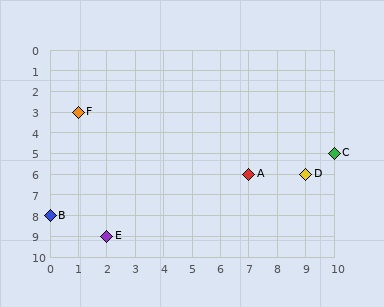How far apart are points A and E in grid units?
Points A and E are 5 columns and 3 rows apart (about 5.8 grid units diagonally).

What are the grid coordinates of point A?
Point A is at grid coordinates (7, 6).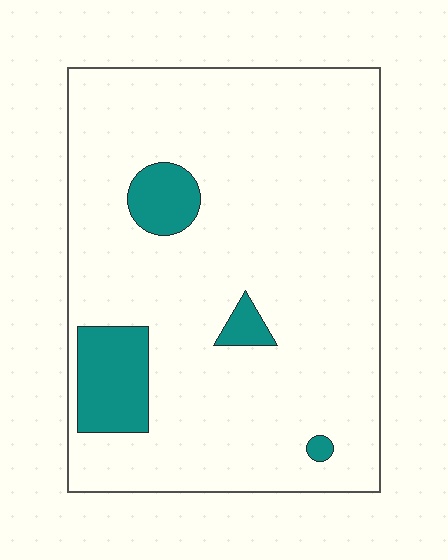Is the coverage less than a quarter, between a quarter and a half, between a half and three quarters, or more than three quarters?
Less than a quarter.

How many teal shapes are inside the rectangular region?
4.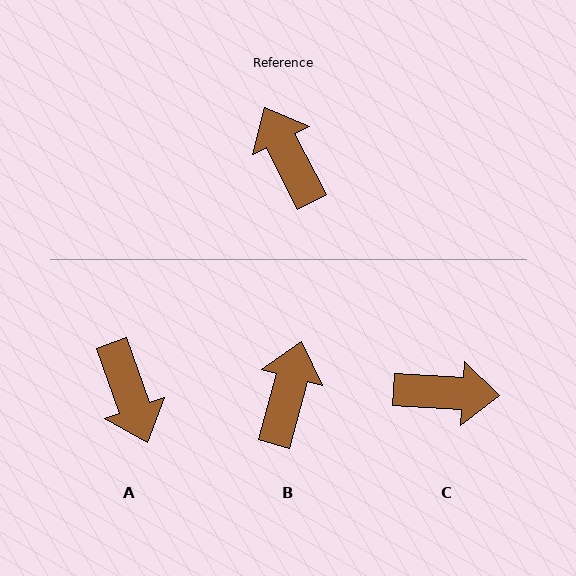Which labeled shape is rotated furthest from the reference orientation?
A, about 173 degrees away.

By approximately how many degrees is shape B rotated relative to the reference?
Approximately 42 degrees clockwise.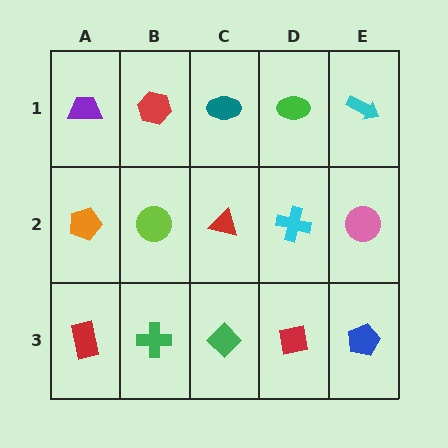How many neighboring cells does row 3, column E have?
2.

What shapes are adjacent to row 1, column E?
A pink circle (row 2, column E), a green ellipse (row 1, column D).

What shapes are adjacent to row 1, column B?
A lime circle (row 2, column B), a purple trapezoid (row 1, column A), a teal ellipse (row 1, column C).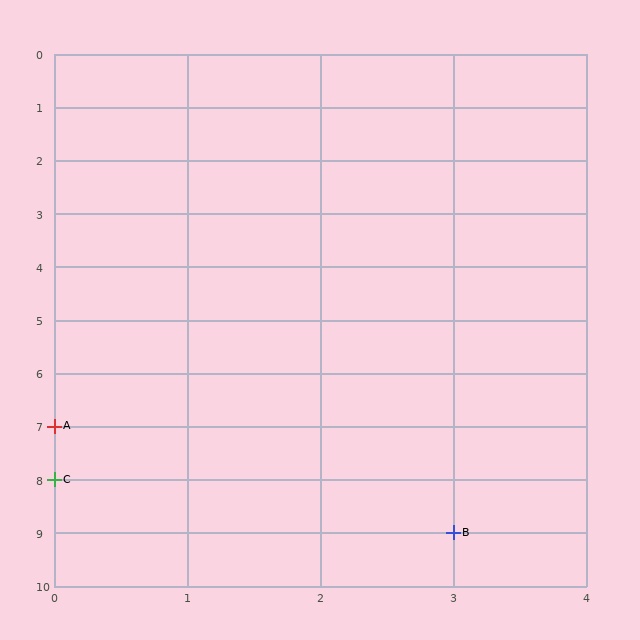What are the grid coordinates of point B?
Point B is at grid coordinates (3, 9).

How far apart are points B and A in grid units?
Points B and A are 3 columns and 2 rows apart (about 3.6 grid units diagonally).